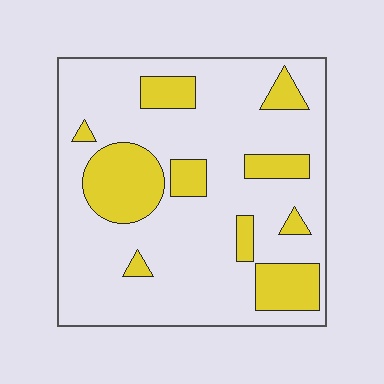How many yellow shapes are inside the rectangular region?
10.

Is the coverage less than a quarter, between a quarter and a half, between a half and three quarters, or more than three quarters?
Less than a quarter.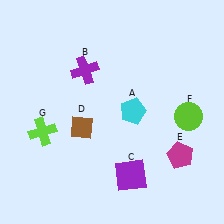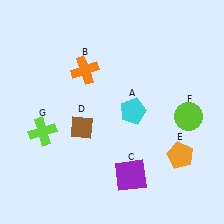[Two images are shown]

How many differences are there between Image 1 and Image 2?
There are 2 differences between the two images.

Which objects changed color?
B changed from purple to orange. E changed from magenta to orange.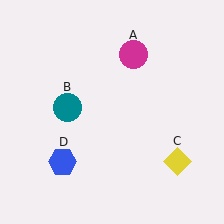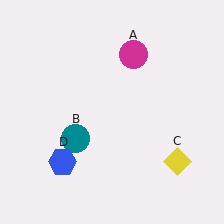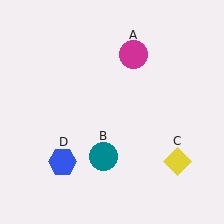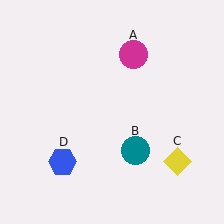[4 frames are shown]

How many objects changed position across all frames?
1 object changed position: teal circle (object B).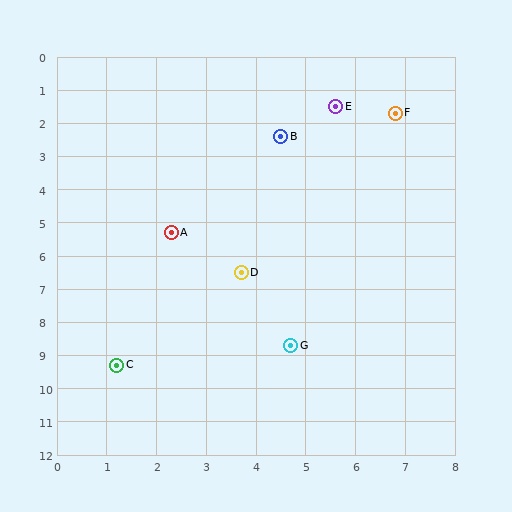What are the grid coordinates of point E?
Point E is at approximately (5.6, 1.5).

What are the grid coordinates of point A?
Point A is at approximately (2.3, 5.3).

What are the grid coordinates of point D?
Point D is at approximately (3.7, 6.5).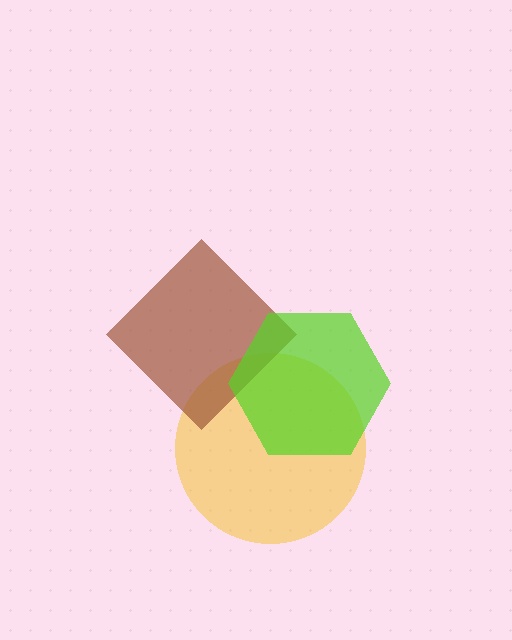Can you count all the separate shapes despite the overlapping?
Yes, there are 3 separate shapes.